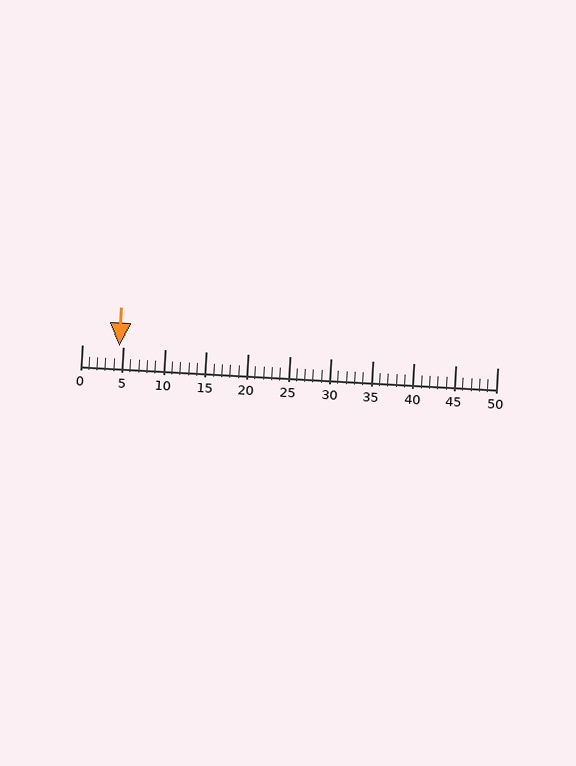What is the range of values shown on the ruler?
The ruler shows values from 0 to 50.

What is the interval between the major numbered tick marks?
The major tick marks are spaced 5 units apart.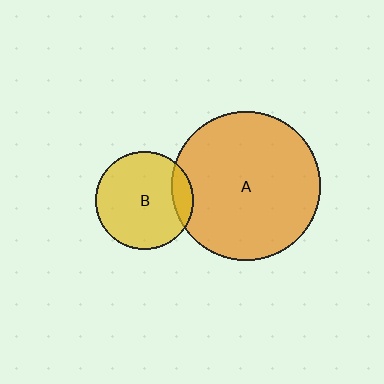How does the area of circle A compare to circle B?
Approximately 2.3 times.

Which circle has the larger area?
Circle A (orange).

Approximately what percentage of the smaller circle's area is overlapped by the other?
Approximately 10%.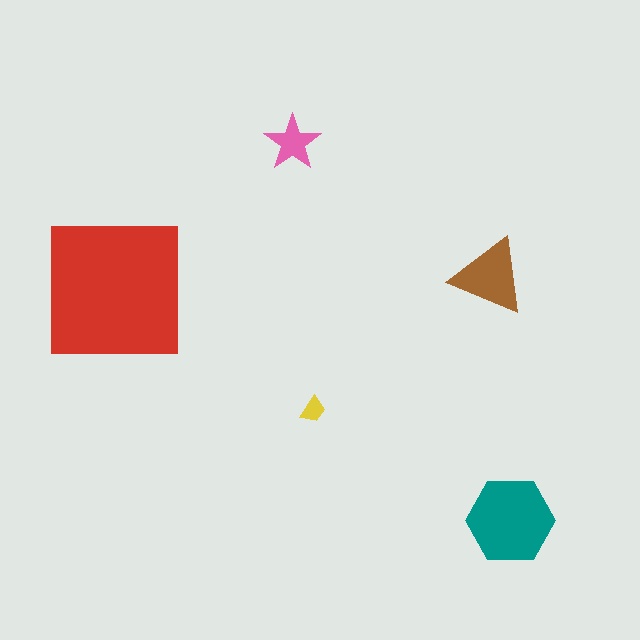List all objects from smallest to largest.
The yellow trapezoid, the pink star, the brown triangle, the teal hexagon, the red square.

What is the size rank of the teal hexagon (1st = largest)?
2nd.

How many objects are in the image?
There are 5 objects in the image.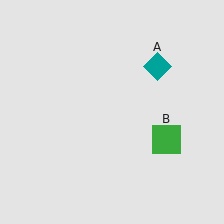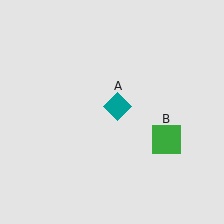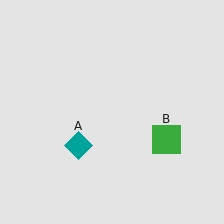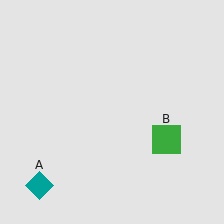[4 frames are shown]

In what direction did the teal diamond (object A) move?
The teal diamond (object A) moved down and to the left.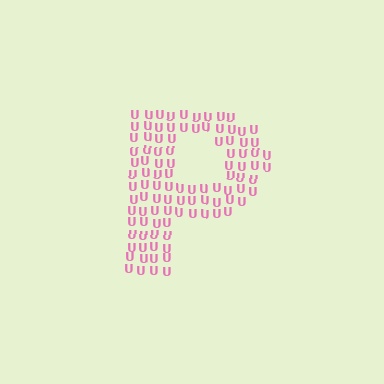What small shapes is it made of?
It is made of small letter U's.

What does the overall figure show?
The overall figure shows the letter P.